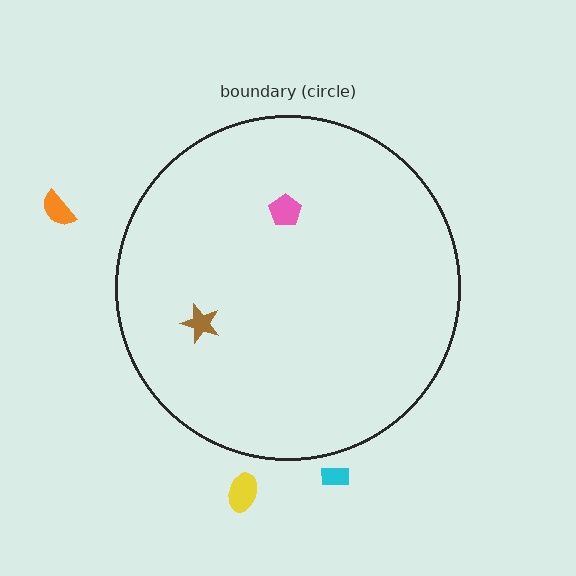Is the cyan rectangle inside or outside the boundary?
Outside.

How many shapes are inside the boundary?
2 inside, 3 outside.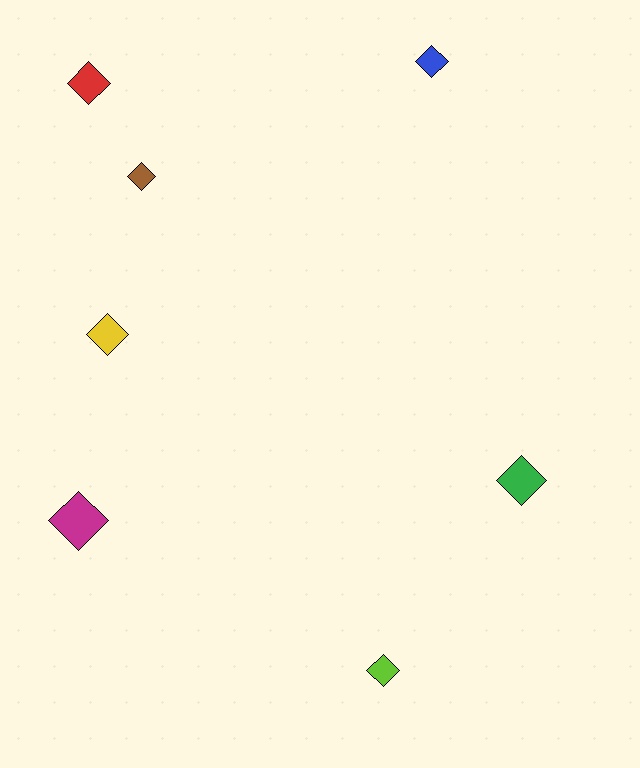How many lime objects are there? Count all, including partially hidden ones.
There is 1 lime object.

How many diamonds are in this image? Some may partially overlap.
There are 7 diamonds.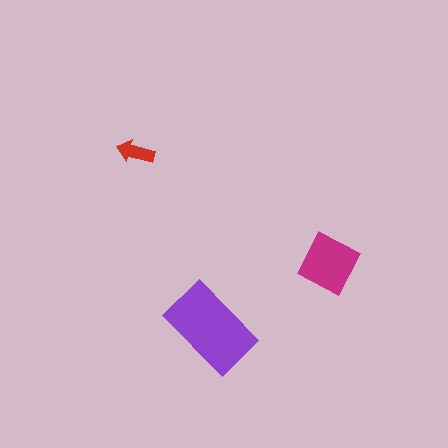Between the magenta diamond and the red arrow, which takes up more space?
The magenta diamond.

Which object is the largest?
The purple rectangle.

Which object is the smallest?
The red arrow.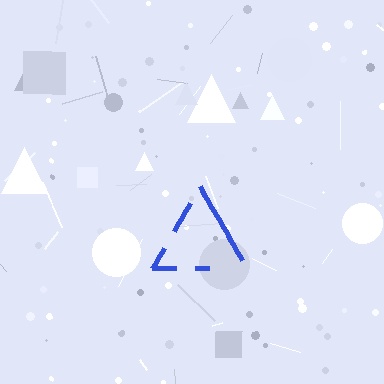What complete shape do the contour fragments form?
The contour fragments form a triangle.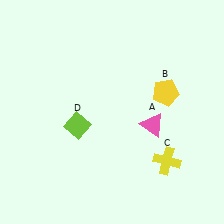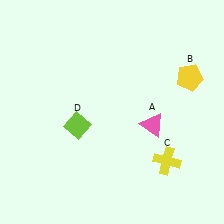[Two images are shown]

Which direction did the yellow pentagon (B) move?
The yellow pentagon (B) moved right.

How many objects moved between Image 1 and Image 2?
1 object moved between the two images.